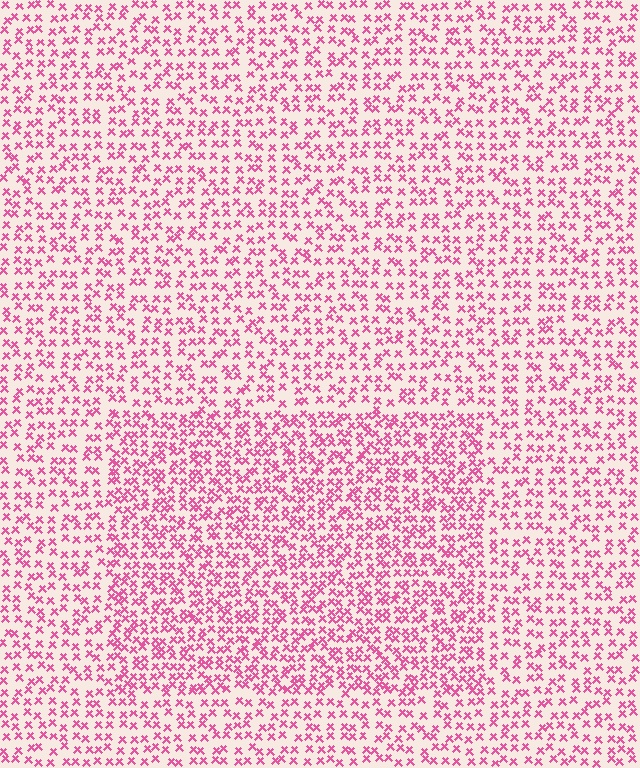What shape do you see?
I see a rectangle.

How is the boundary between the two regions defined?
The boundary is defined by a change in element density (approximately 1.5x ratio). All elements are the same color, size, and shape.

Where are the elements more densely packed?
The elements are more densely packed inside the rectangle boundary.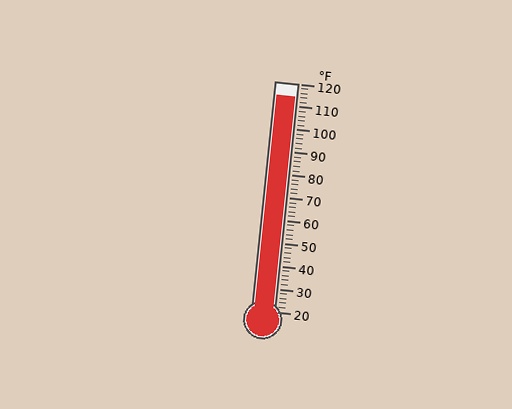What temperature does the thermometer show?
The thermometer shows approximately 114°F.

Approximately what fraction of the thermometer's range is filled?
The thermometer is filled to approximately 95% of its range.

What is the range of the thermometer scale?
The thermometer scale ranges from 20°F to 120°F.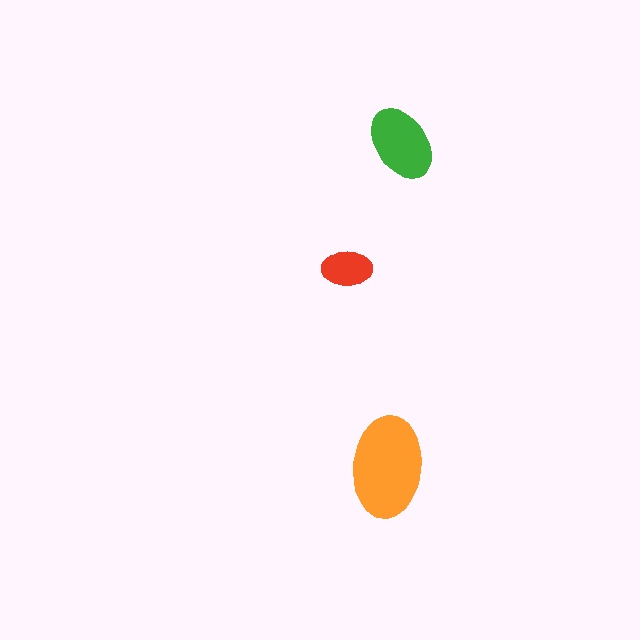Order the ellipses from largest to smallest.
the orange one, the green one, the red one.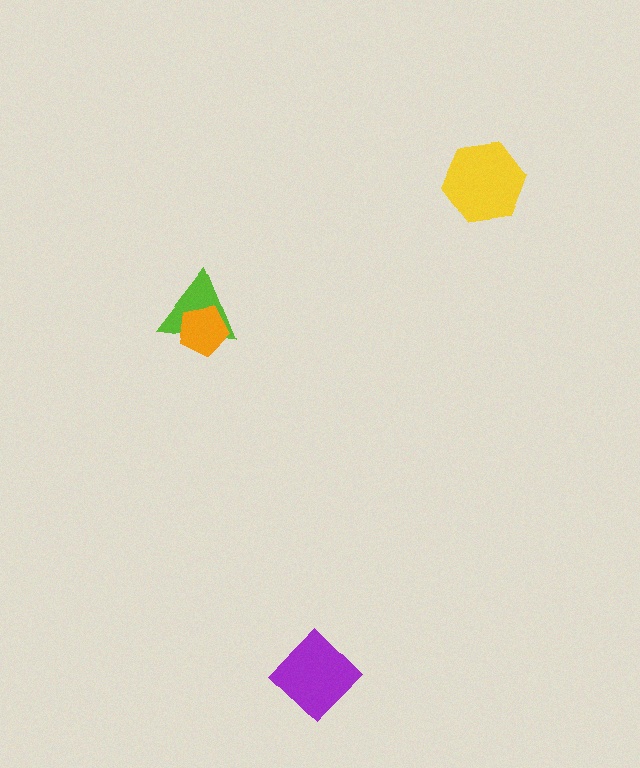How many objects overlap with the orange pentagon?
1 object overlaps with the orange pentagon.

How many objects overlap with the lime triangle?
1 object overlaps with the lime triangle.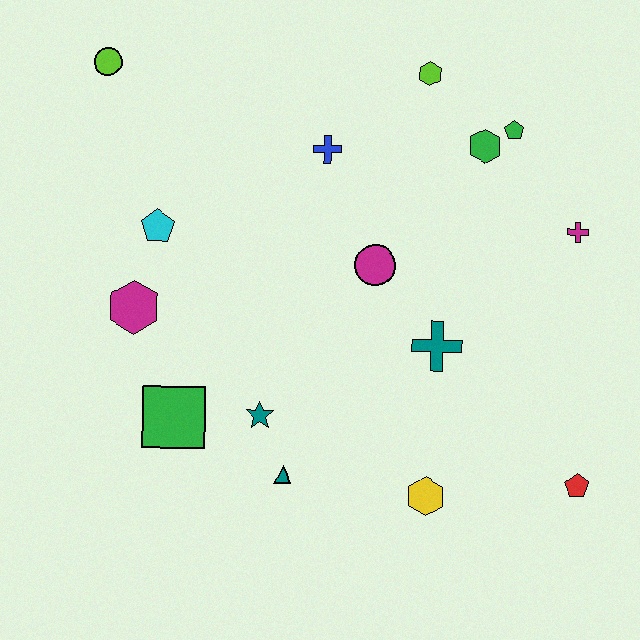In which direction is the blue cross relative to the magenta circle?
The blue cross is above the magenta circle.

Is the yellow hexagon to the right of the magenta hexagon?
Yes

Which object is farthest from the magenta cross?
The lime circle is farthest from the magenta cross.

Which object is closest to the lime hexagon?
The green hexagon is closest to the lime hexagon.